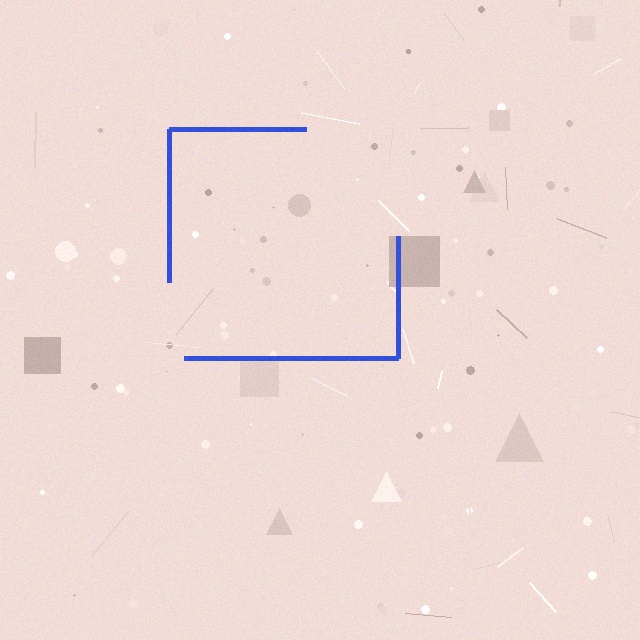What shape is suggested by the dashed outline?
The dashed outline suggests a square.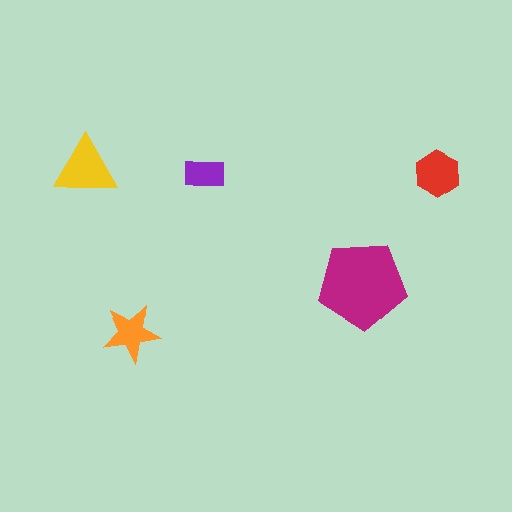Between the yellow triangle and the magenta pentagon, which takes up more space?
The magenta pentagon.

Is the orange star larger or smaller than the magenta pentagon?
Smaller.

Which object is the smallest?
The purple rectangle.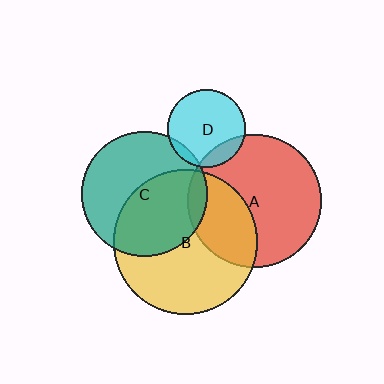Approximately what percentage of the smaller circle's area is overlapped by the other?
Approximately 50%.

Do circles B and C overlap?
Yes.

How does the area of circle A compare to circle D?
Approximately 2.9 times.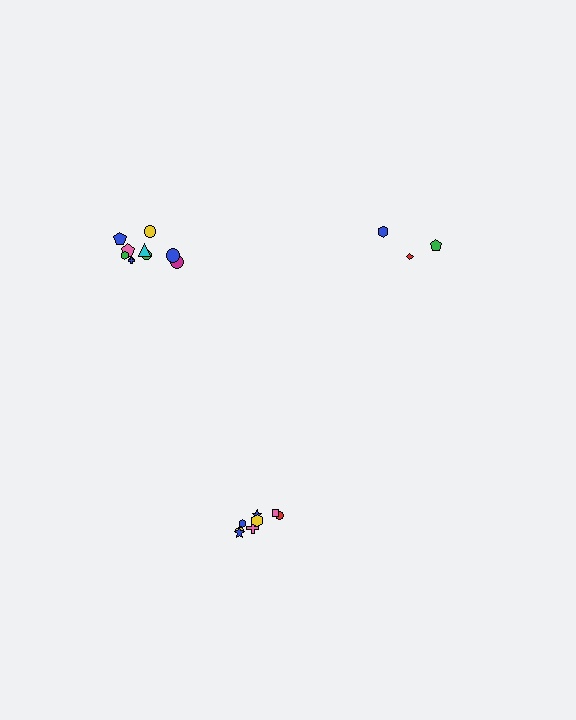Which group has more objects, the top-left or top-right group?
The top-left group.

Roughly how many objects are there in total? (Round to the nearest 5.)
Roughly 20 objects in total.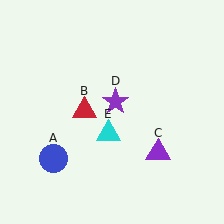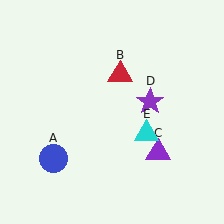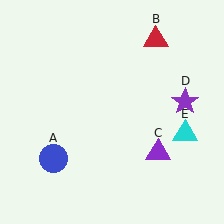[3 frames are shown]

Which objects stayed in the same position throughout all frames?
Blue circle (object A) and purple triangle (object C) remained stationary.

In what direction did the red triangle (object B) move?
The red triangle (object B) moved up and to the right.